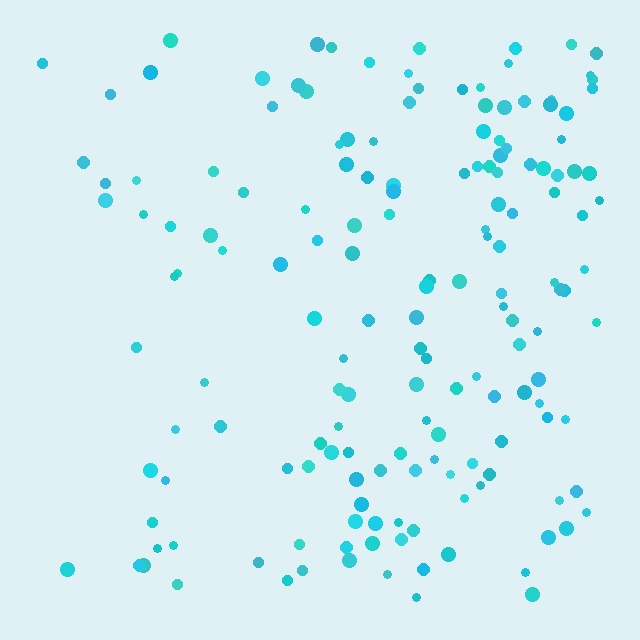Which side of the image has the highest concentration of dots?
The right.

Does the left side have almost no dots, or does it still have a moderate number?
Still a moderate number, just noticeably fewer than the right.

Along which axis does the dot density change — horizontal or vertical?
Horizontal.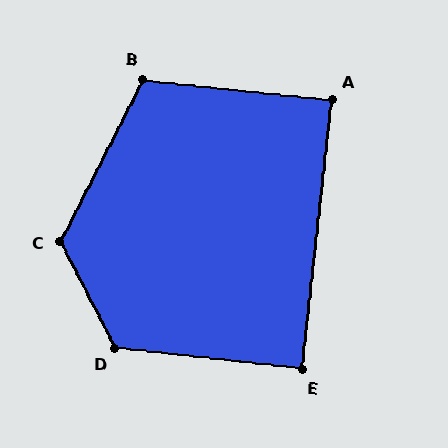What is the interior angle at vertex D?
Approximately 124 degrees (obtuse).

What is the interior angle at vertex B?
Approximately 111 degrees (obtuse).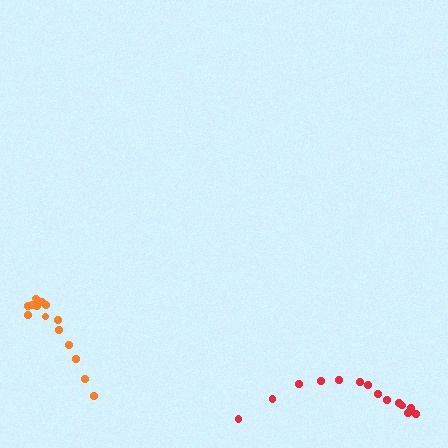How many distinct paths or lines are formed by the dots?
There are 2 distinct paths.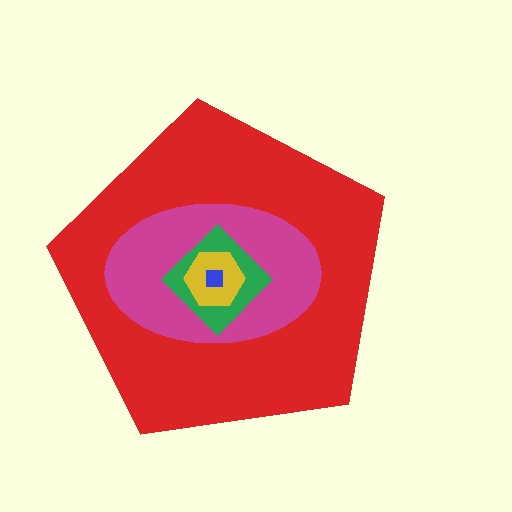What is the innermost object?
The blue square.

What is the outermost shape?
The red pentagon.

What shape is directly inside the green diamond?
The yellow hexagon.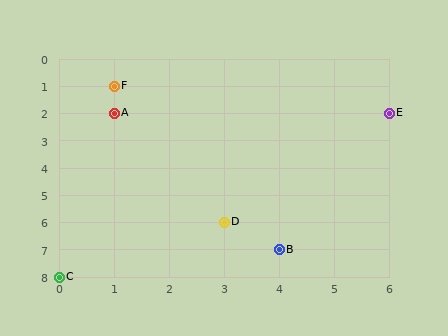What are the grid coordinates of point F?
Point F is at grid coordinates (1, 1).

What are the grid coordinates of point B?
Point B is at grid coordinates (4, 7).